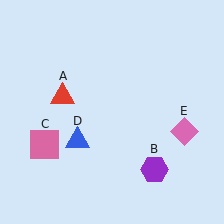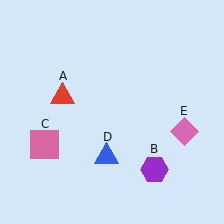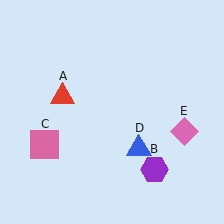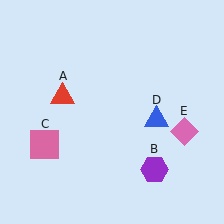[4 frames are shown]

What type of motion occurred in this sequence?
The blue triangle (object D) rotated counterclockwise around the center of the scene.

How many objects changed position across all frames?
1 object changed position: blue triangle (object D).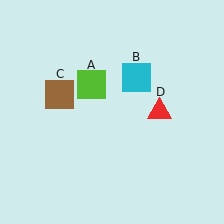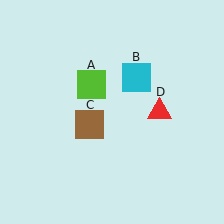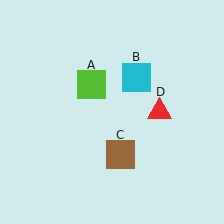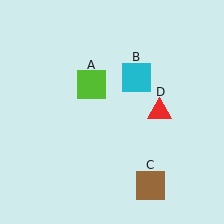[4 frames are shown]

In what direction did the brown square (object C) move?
The brown square (object C) moved down and to the right.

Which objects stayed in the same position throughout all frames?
Lime square (object A) and cyan square (object B) and red triangle (object D) remained stationary.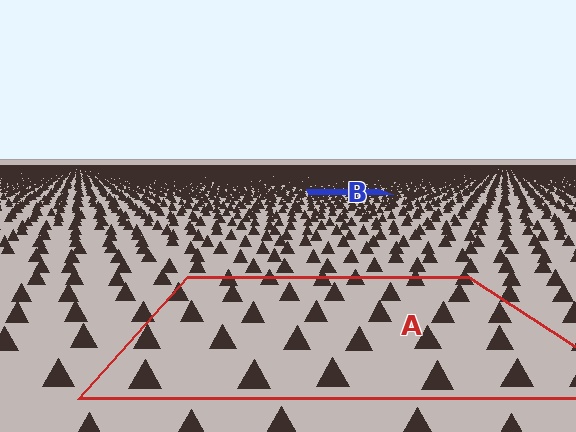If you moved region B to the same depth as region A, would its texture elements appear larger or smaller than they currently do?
They would appear larger. At a closer depth, the same texture elements are projected at a bigger on-screen size.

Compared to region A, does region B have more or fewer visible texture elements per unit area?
Region B has more texture elements per unit area — they are packed more densely because it is farther away.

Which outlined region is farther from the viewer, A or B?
Region B is farther from the viewer — the texture elements inside it appear smaller and more densely packed.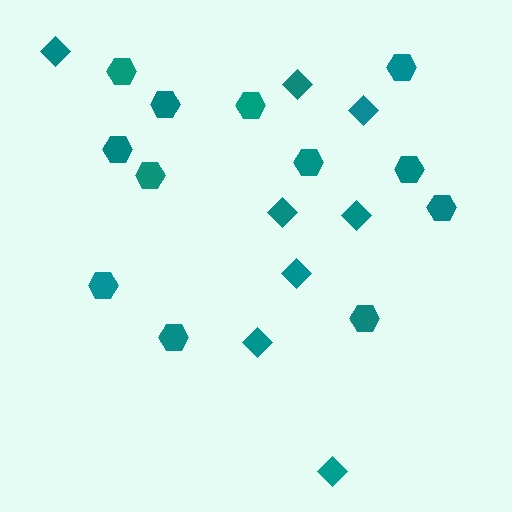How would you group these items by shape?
There are 2 groups: one group of diamonds (8) and one group of hexagons (12).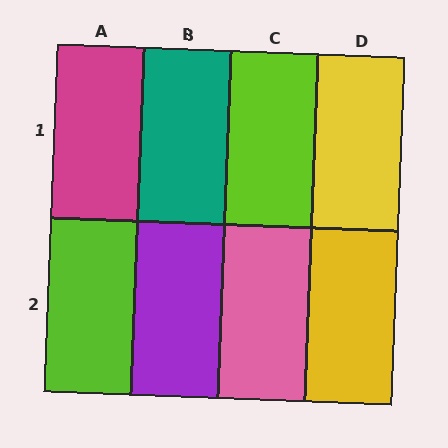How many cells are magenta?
1 cell is magenta.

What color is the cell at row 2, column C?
Pink.